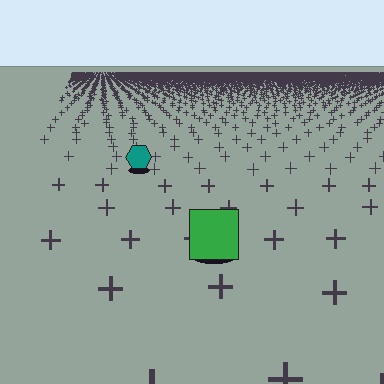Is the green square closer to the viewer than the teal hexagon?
Yes. The green square is closer — you can tell from the texture gradient: the ground texture is coarser near it.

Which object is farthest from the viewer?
The teal hexagon is farthest from the viewer. It appears smaller and the ground texture around it is denser.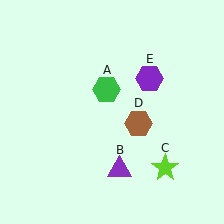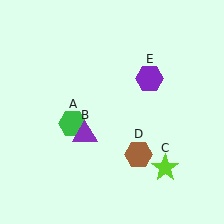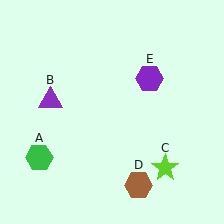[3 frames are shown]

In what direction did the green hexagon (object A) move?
The green hexagon (object A) moved down and to the left.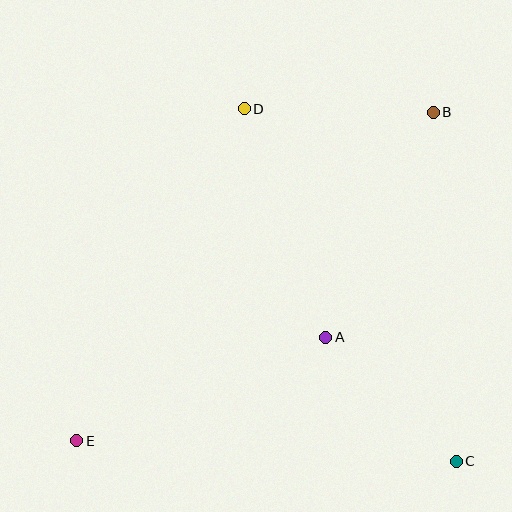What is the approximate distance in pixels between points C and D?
The distance between C and D is approximately 411 pixels.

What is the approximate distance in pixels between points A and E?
The distance between A and E is approximately 270 pixels.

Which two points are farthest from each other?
Points B and E are farthest from each other.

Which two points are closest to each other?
Points A and C are closest to each other.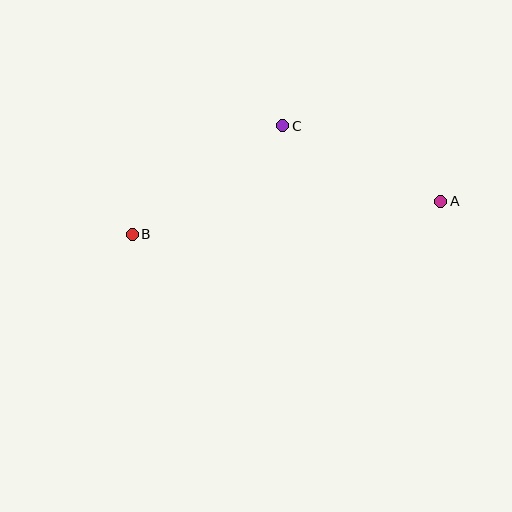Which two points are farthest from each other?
Points A and B are farthest from each other.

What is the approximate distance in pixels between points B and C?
The distance between B and C is approximately 185 pixels.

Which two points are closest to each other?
Points A and C are closest to each other.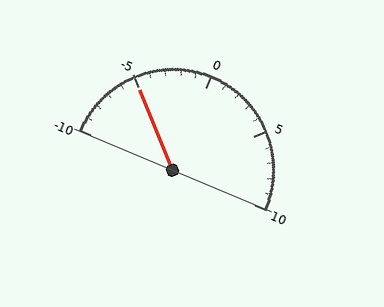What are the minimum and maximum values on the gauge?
The gauge ranges from -10 to 10.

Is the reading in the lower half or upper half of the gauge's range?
The reading is in the lower half of the range (-10 to 10).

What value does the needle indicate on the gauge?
The needle indicates approximately -5.